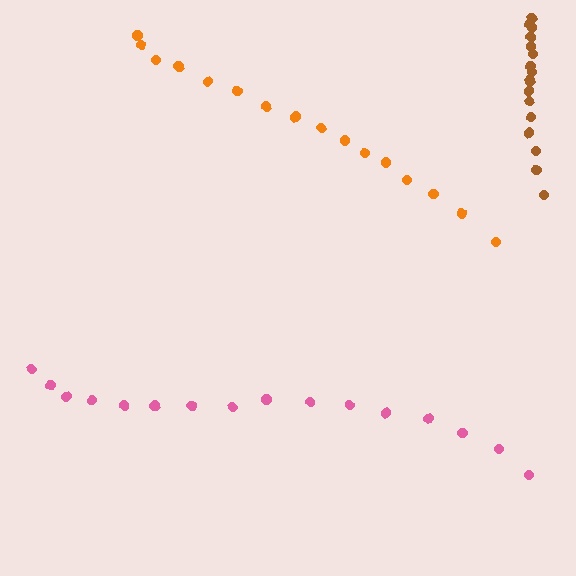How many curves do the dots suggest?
There are 3 distinct paths.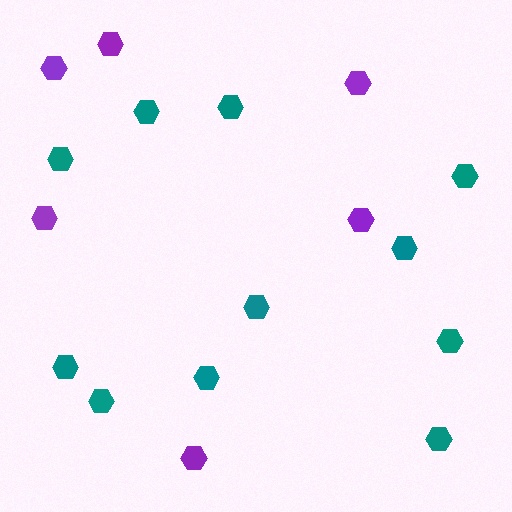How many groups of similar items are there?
There are 2 groups: one group of teal hexagons (11) and one group of purple hexagons (6).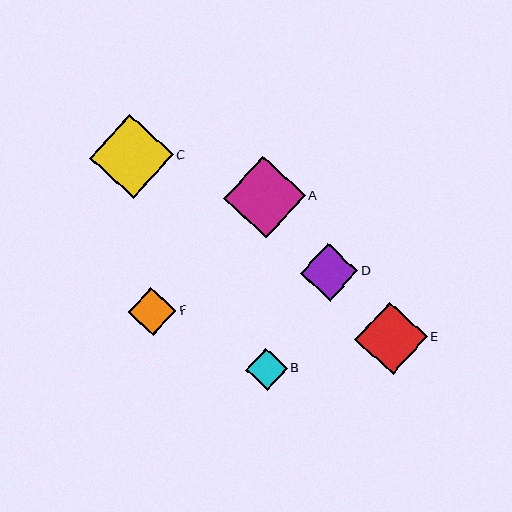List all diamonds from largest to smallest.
From largest to smallest: C, A, E, D, F, B.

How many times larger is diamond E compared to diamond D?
Diamond E is approximately 1.3 times the size of diamond D.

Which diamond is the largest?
Diamond C is the largest with a size of approximately 84 pixels.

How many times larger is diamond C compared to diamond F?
Diamond C is approximately 1.8 times the size of diamond F.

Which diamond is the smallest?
Diamond B is the smallest with a size of approximately 42 pixels.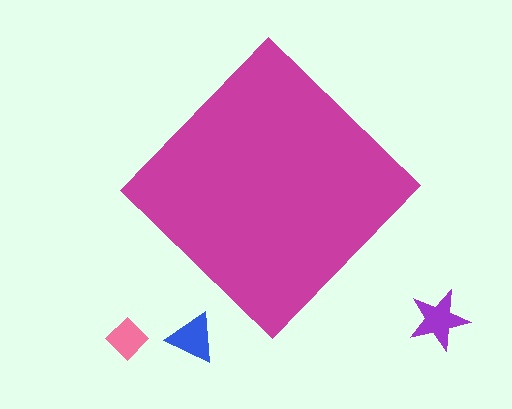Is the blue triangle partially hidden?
No, the blue triangle is fully visible.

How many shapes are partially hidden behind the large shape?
0 shapes are partially hidden.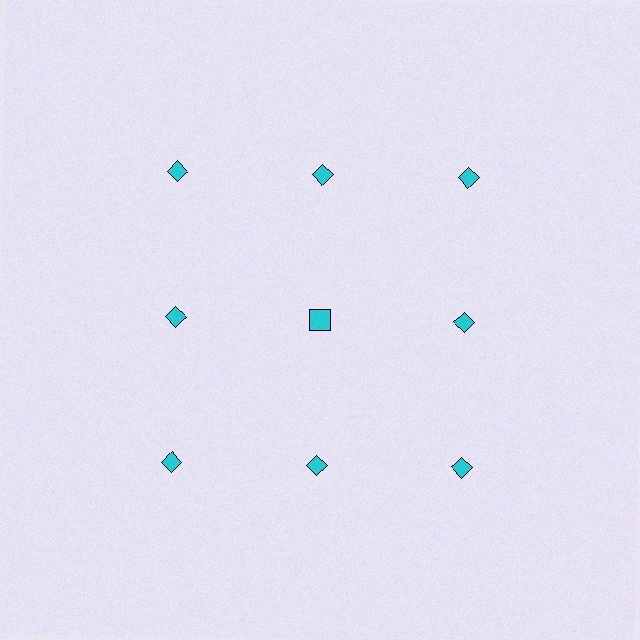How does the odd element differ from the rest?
It has a different shape: square instead of diamond.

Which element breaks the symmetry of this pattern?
The cyan square in the second row, second from left column breaks the symmetry. All other shapes are cyan diamonds.